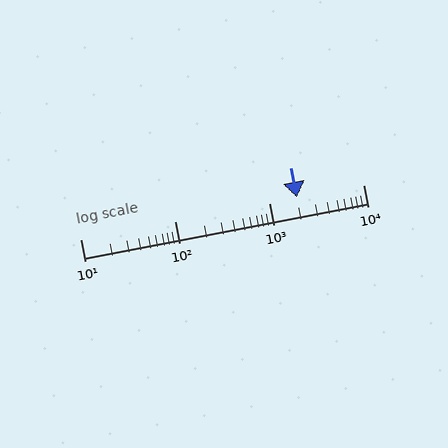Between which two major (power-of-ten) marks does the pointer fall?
The pointer is between 1000 and 10000.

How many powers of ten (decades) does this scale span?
The scale spans 3 decades, from 10 to 10000.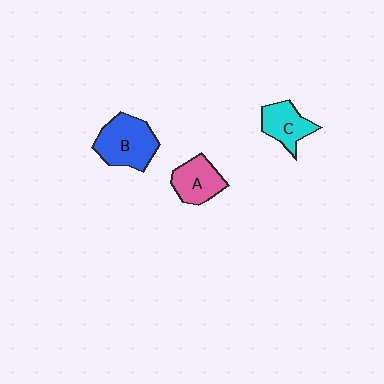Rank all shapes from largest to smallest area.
From largest to smallest: B (blue), A (pink), C (cyan).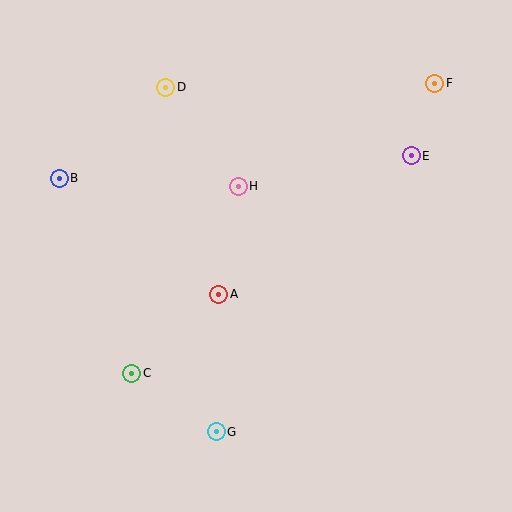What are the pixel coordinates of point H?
Point H is at (238, 186).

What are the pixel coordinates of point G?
Point G is at (216, 432).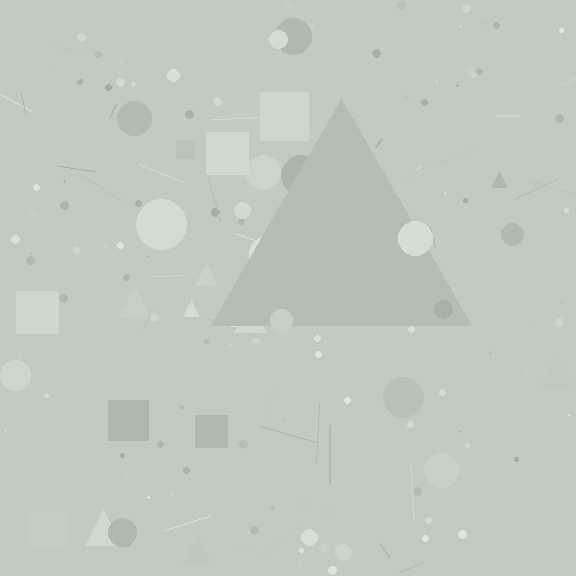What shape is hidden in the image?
A triangle is hidden in the image.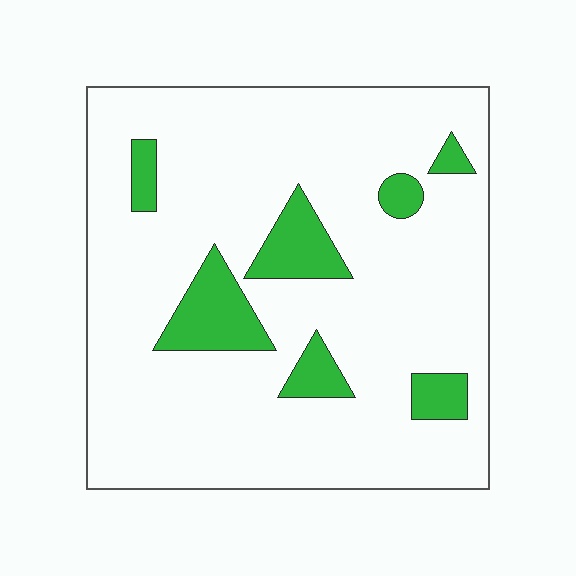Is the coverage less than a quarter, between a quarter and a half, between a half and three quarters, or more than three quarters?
Less than a quarter.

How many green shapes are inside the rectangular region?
7.